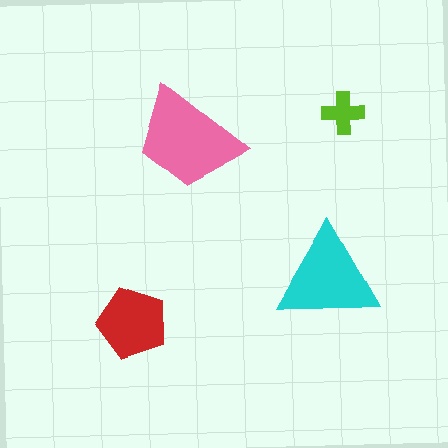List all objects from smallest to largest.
The lime cross, the red pentagon, the cyan triangle, the pink trapezoid.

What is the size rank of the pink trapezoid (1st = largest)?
1st.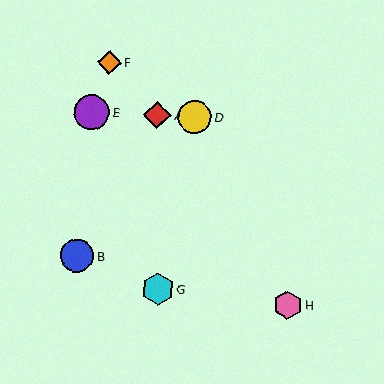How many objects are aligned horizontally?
4 objects (A, C, D, E) are aligned horizontally.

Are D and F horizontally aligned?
No, D is at y≈117 and F is at y≈62.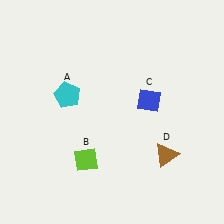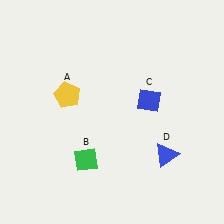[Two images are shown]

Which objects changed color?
A changed from cyan to yellow. B changed from lime to green. D changed from brown to blue.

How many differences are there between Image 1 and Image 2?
There are 3 differences between the two images.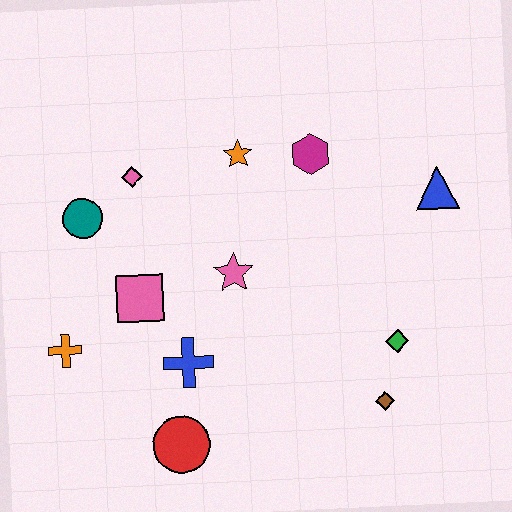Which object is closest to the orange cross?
The pink square is closest to the orange cross.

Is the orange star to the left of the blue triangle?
Yes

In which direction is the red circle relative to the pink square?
The red circle is below the pink square.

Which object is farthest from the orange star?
The red circle is farthest from the orange star.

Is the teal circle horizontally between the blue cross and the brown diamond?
No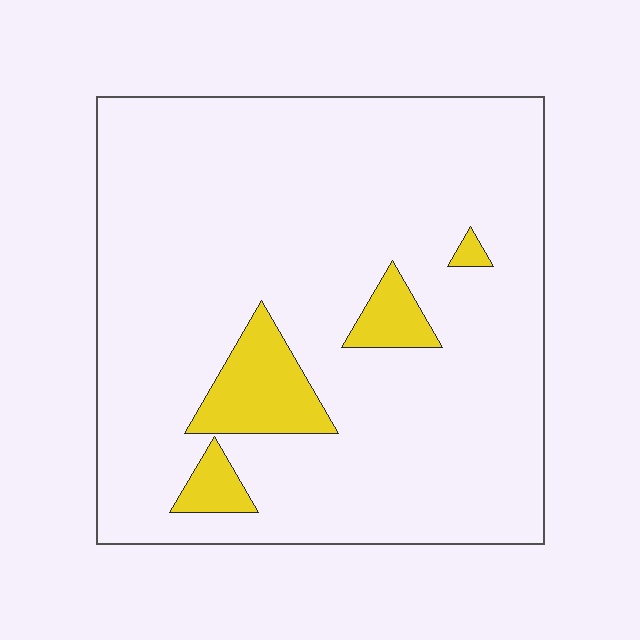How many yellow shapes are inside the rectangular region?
4.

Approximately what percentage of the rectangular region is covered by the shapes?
Approximately 10%.